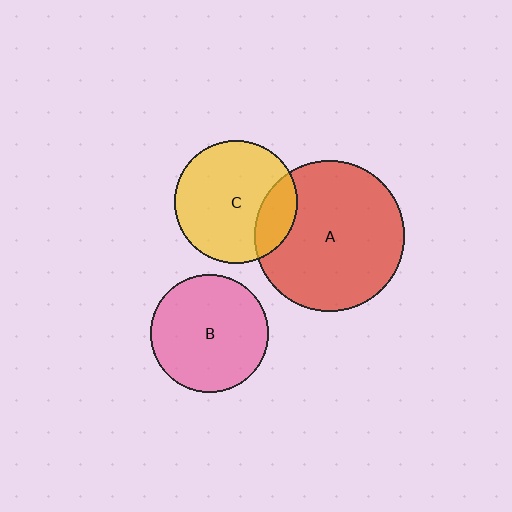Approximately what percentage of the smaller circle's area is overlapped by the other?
Approximately 20%.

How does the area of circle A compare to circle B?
Approximately 1.6 times.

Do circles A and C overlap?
Yes.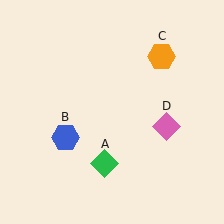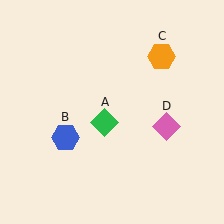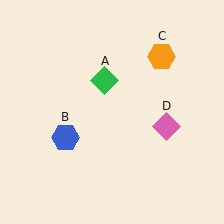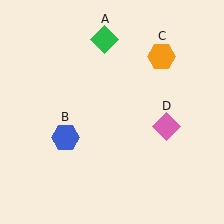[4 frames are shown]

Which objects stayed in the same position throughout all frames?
Blue hexagon (object B) and orange hexagon (object C) and pink diamond (object D) remained stationary.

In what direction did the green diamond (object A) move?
The green diamond (object A) moved up.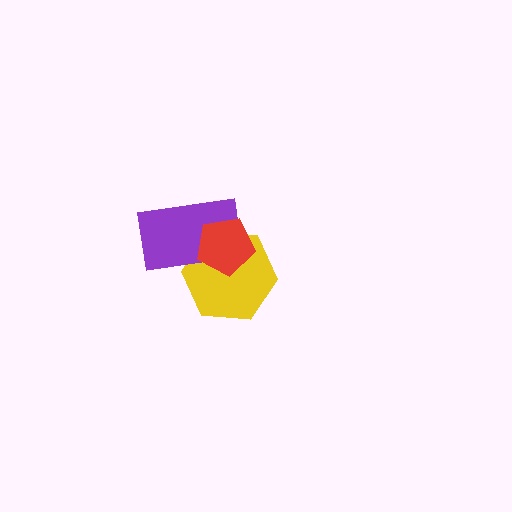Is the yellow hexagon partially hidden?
Yes, it is partially covered by another shape.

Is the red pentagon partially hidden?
No, no other shape covers it.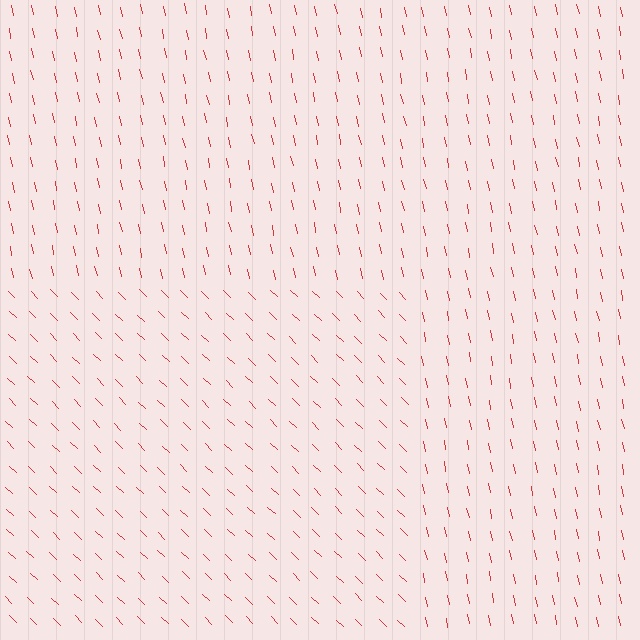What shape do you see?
I see a rectangle.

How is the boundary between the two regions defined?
The boundary is defined purely by a change in line orientation (approximately 34 degrees difference). All lines are the same color and thickness.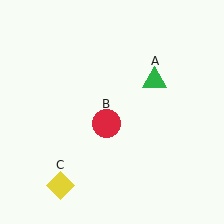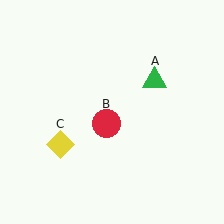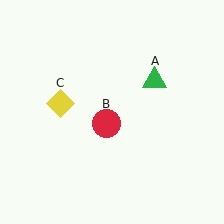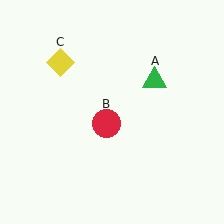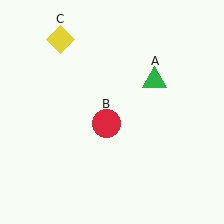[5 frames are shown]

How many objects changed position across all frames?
1 object changed position: yellow diamond (object C).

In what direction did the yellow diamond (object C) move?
The yellow diamond (object C) moved up.